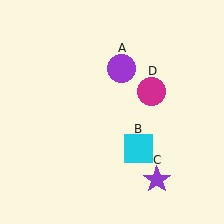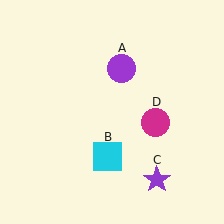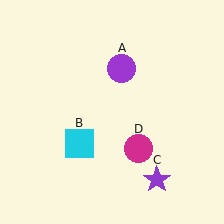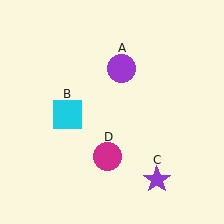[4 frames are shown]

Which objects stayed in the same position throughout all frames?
Purple circle (object A) and purple star (object C) remained stationary.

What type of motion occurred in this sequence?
The cyan square (object B), magenta circle (object D) rotated clockwise around the center of the scene.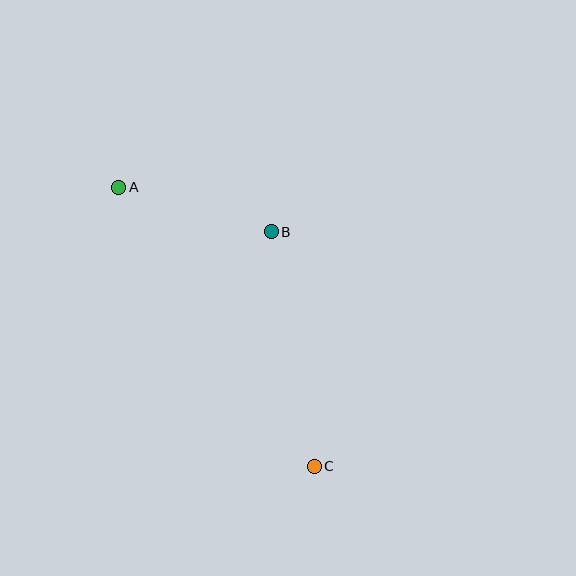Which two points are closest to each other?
Points A and B are closest to each other.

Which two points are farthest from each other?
Points A and C are farthest from each other.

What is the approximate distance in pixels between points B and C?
The distance between B and C is approximately 239 pixels.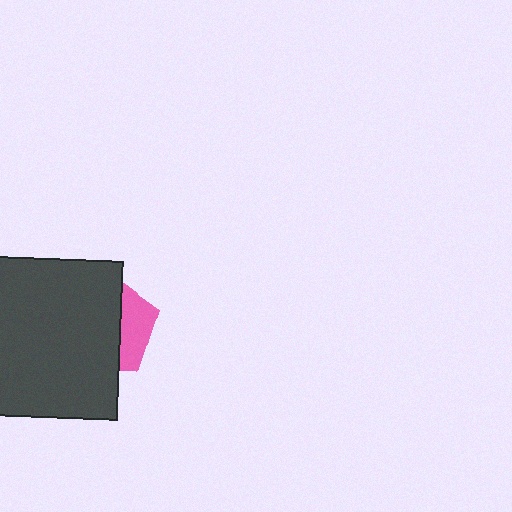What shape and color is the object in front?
The object in front is a dark gray square.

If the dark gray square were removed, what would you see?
You would see the complete pink pentagon.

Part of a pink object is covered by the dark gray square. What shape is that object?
It is a pentagon.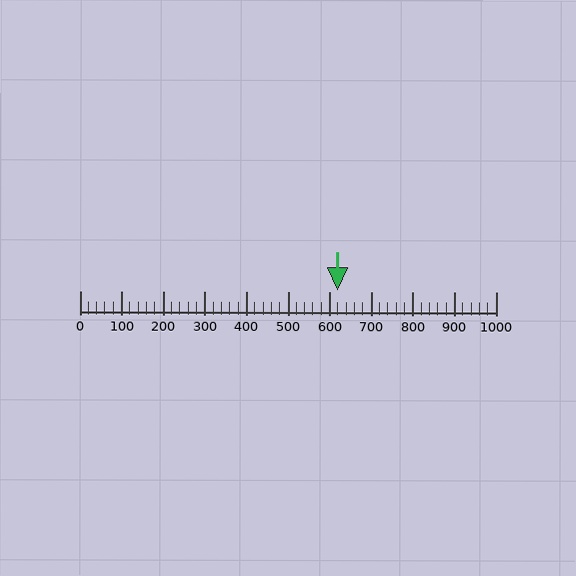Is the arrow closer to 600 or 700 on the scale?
The arrow is closer to 600.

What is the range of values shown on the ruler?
The ruler shows values from 0 to 1000.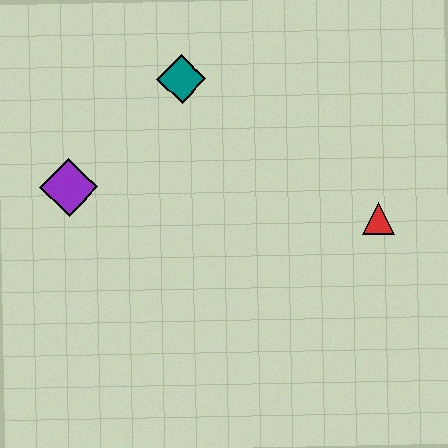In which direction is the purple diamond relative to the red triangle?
The purple diamond is to the left of the red triangle.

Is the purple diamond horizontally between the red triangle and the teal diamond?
No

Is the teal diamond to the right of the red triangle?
No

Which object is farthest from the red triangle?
The purple diamond is farthest from the red triangle.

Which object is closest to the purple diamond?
The teal diamond is closest to the purple diamond.